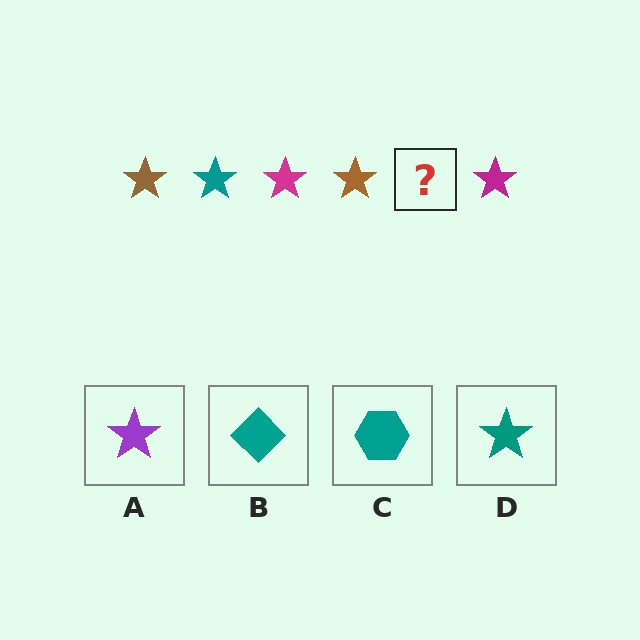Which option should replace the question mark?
Option D.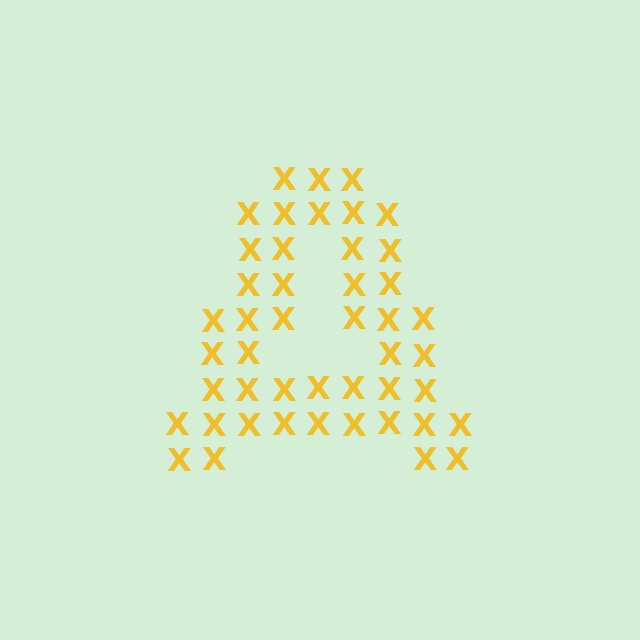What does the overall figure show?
The overall figure shows the letter A.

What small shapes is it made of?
It is made of small letter X's.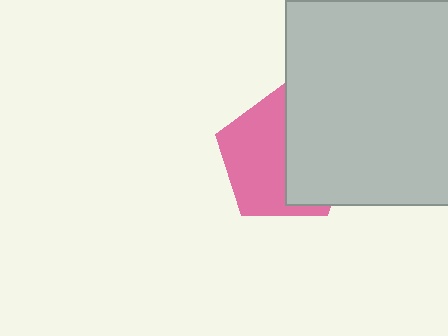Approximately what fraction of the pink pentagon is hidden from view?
Roughly 46% of the pink pentagon is hidden behind the light gray square.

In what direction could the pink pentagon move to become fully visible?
The pink pentagon could move left. That would shift it out from behind the light gray square entirely.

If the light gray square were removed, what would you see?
You would see the complete pink pentagon.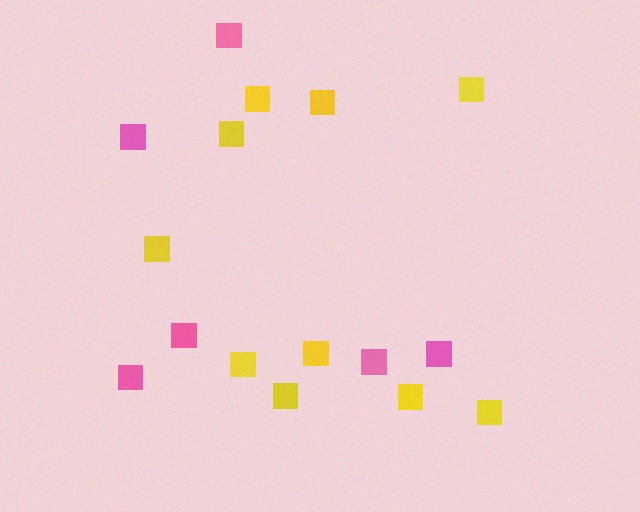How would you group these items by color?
There are 2 groups: one group of pink squares (6) and one group of yellow squares (10).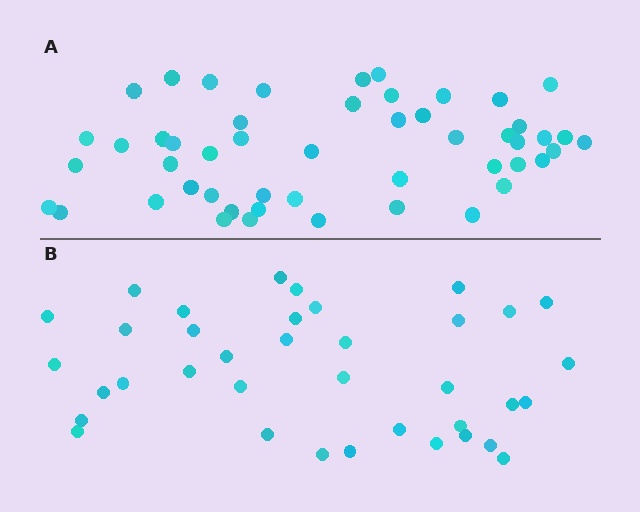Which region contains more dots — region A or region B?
Region A (the top region) has more dots.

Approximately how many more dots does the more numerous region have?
Region A has approximately 15 more dots than region B.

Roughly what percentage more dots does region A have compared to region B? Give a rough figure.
About 35% more.